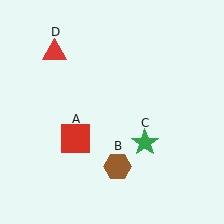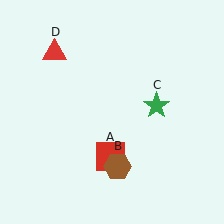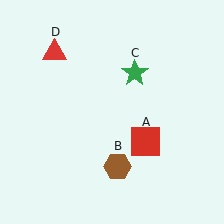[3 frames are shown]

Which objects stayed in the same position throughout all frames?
Brown hexagon (object B) and red triangle (object D) remained stationary.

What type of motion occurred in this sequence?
The red square (object A), green star (object C) rotated counterclockwise around the center of the scene.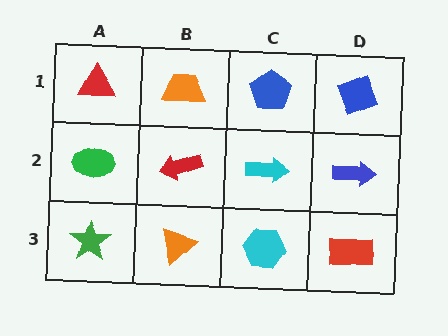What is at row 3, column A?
A green star.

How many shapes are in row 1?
4 shapes.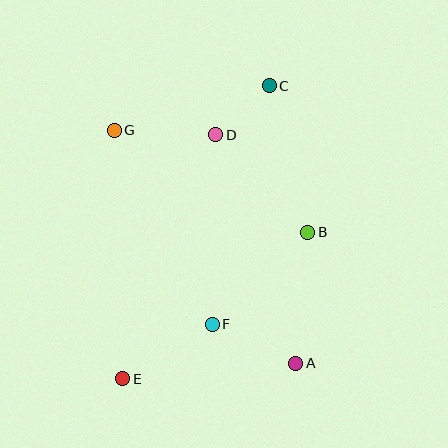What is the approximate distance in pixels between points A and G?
The distance between A and G is approximately 295 pixels.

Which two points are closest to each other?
Points C and D are closest to each other.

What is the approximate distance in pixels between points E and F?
The distance between E and F is approximately 105 pixels.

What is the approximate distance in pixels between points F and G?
The distance between F and G is approximately 217 pixels.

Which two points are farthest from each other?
Points C and E are farthest from each other.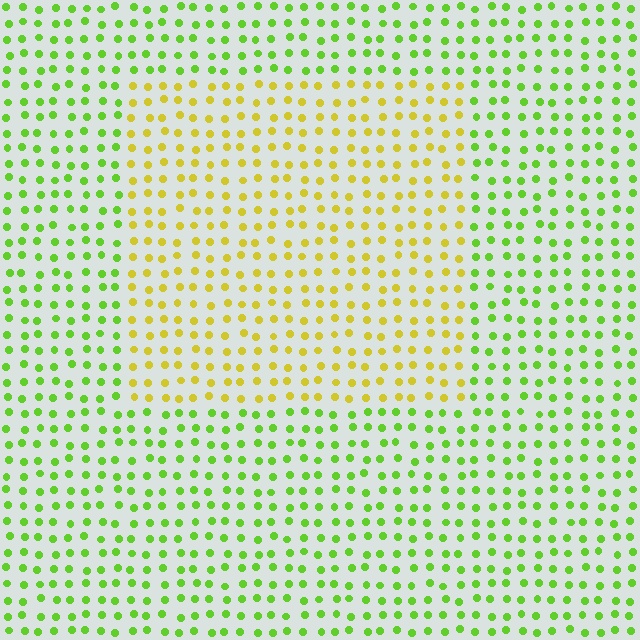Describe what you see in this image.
The image is filled with small lime elements in a uniform arrangement. A rectangle-shaped region is visible where the elements are tinted to a slightly different hue, forming a subtle color boundary.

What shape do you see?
I see a rectangle.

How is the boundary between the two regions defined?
The boundary is defined purely by a slight shift in hue (about 43 degrees). Spacing, size, and orientation are identical on both sides.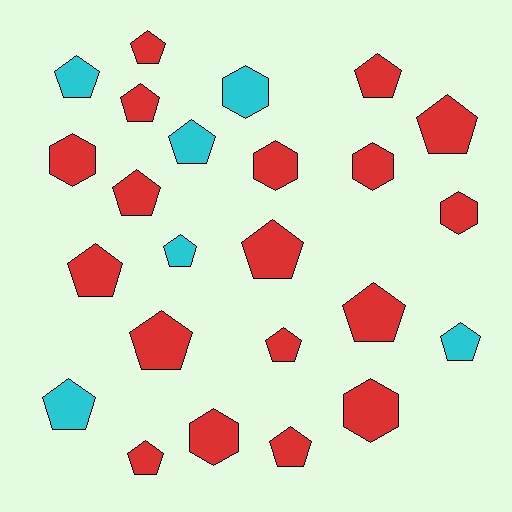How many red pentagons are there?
There are 12 red pentagons.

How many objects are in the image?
There are 24 objects.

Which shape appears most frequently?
Pentagon, with 17 objects.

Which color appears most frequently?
Red, with 18 objects.